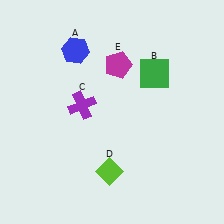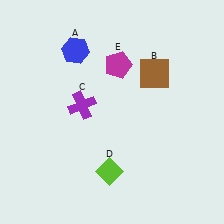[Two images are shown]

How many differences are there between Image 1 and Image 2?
There is 1 difference between the two images.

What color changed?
The square (B) changed from green in Image 1 to brown in Image 2.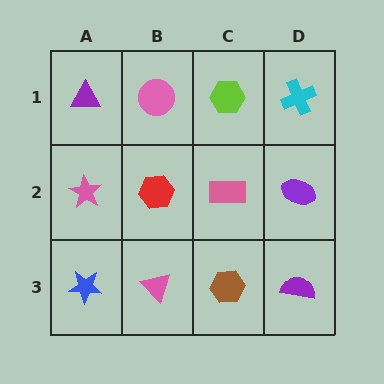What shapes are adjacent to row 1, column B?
A red hexagon (row 2, column B), a purple triangle (row 1, column A), a lime hexagon (row 1, column C).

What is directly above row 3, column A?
A pink star.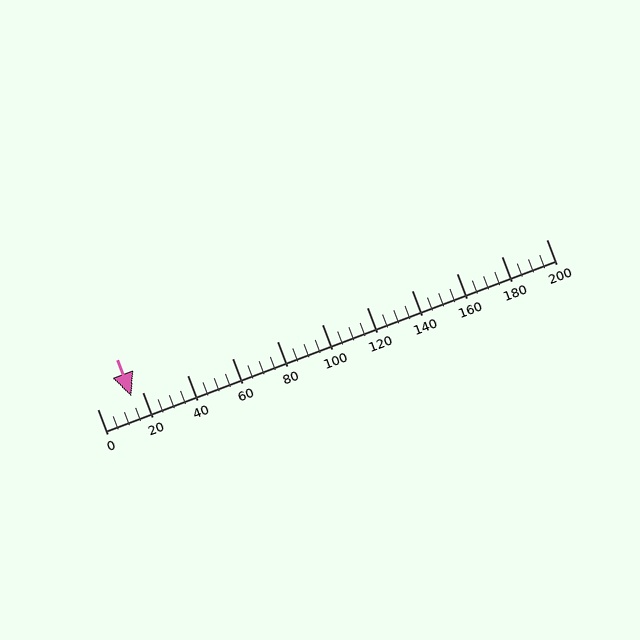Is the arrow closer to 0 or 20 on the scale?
The arrow is closer to 20.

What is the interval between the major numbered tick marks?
The major tick marks are spaced 20 units apart.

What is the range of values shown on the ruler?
The ruler shows values from 0 to 200.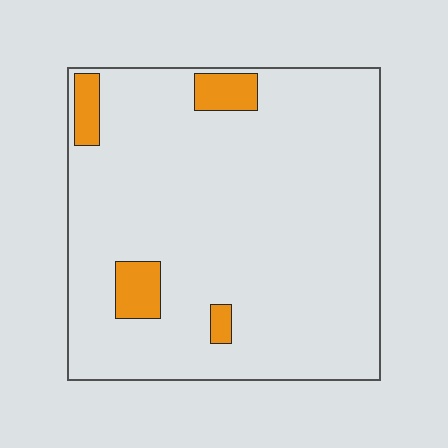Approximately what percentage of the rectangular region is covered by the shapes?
Approximately 10%.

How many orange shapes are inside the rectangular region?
4.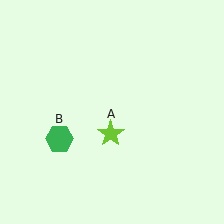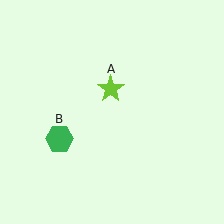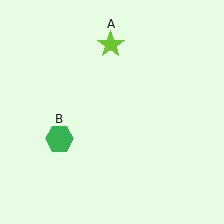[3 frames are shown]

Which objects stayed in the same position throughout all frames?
Green hexagon (object B) remained stationary.